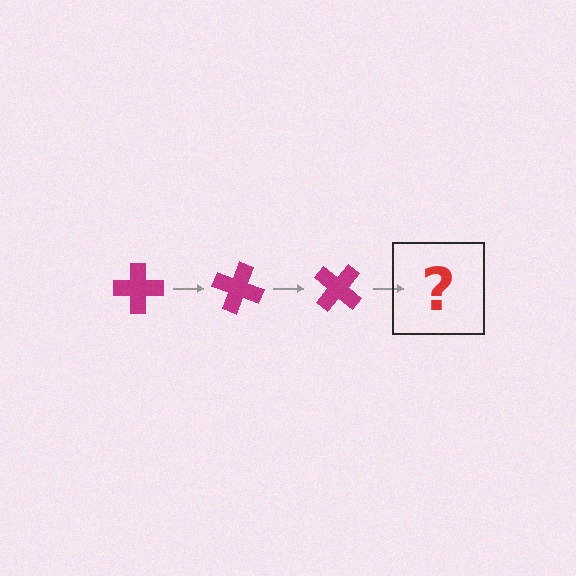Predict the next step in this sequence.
The next step is a magenta cross rotated 60 degrees.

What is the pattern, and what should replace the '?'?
The pattern is that the cross rotates 20 degrees each step. The '?' should be a magenta cross rotated 60 degrees.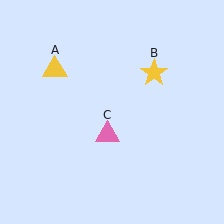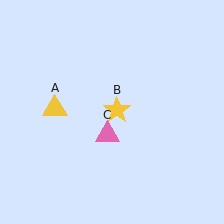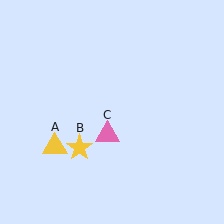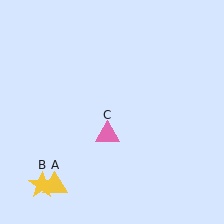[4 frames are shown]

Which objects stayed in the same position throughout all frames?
Pink triangle (object C) remained stationary.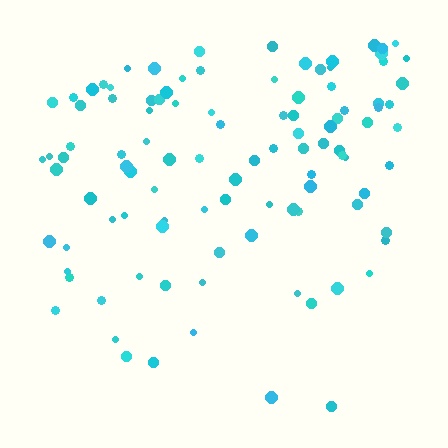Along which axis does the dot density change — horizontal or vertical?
Vertical.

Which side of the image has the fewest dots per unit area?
The bottom.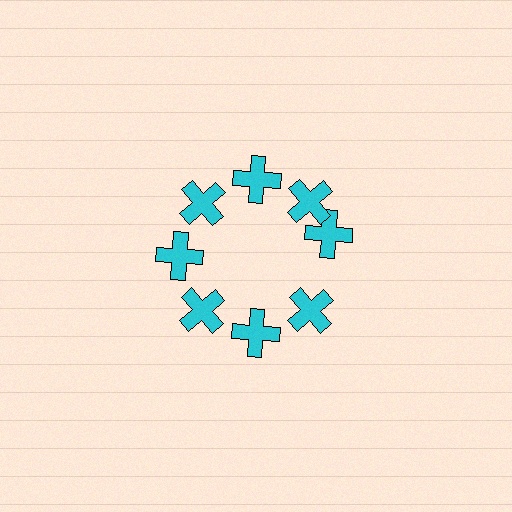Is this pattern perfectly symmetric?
No. The 8 cyan crosses are arranged in a ring, but one element near the 3 o'clock position is rotated out of alignment along the ring, breaking the 8-fold rotational symmetry.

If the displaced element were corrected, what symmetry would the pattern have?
It would have 8-fold rotational symmetry — the pattern would map onto itself every 45 degrees.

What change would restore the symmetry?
The symmetry would be restored by rotating it back into even spacing with its neighbors so that all 8 crosses sit at equal angles and equal distance from the center.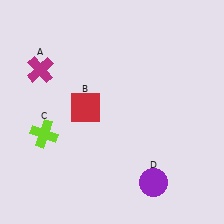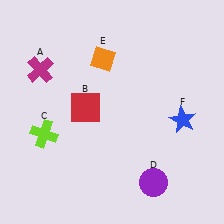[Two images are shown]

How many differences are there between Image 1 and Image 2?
There are 2 differences between the two images.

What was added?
An orange diamond (E), a blue star (F) were added in Image 2.